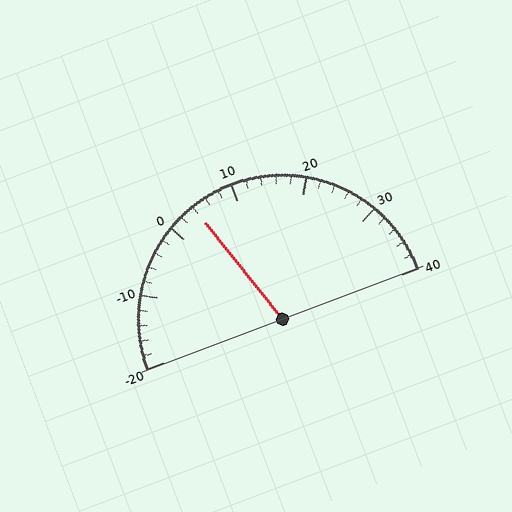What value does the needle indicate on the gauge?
The needle indicates approximately 4.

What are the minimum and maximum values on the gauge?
The gauge ranges from -20 to 40.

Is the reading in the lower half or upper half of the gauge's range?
The reading is in the lower half of the range (-20 to 40).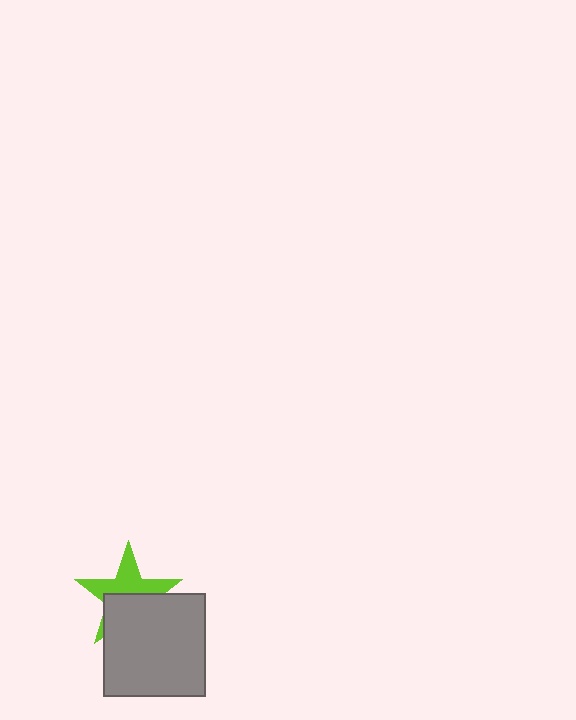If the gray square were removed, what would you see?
You would see the complete lime star.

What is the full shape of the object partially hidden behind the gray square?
The partially hidden object is a lime star.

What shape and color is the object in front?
The object in front is a gray square.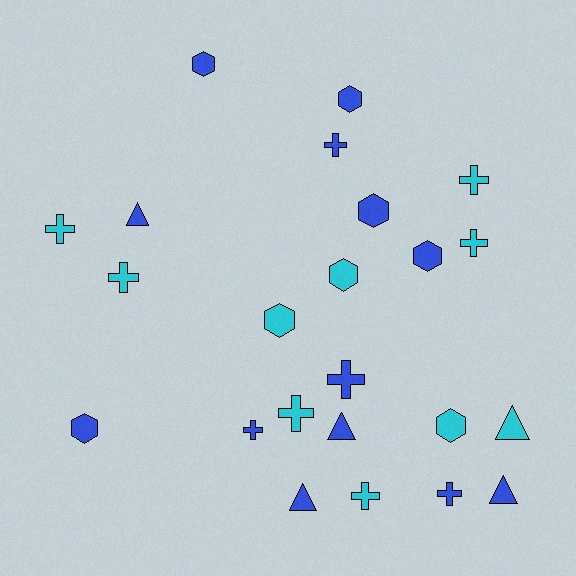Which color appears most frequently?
Blue, with 13 objects.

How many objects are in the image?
There are 23 objects.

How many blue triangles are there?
There are 4 blue triangles.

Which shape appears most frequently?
Cross, with 10 objects.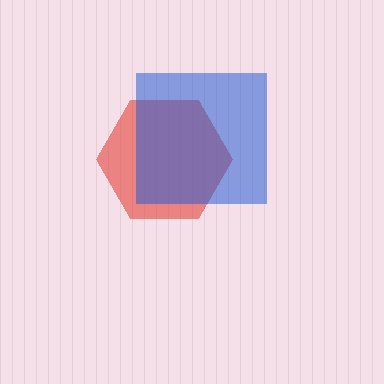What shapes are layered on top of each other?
The layered shapes are: a red hexagon, a blue square.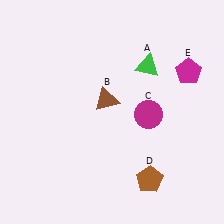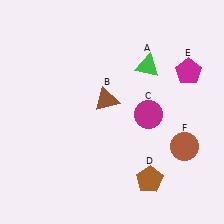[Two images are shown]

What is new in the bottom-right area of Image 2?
A brown circle (F) was added in the bottom-right area of Image 2.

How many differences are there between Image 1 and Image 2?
There is 1 difference between the two images.